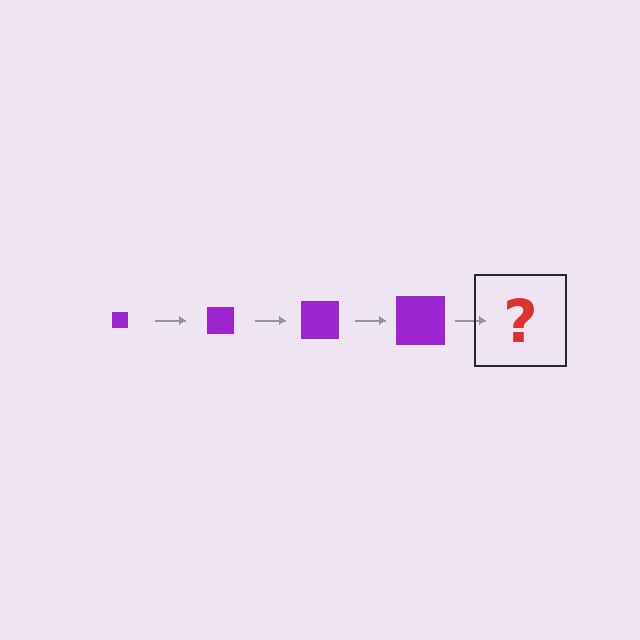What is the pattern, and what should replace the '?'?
The pattern is that the square gets progressively larger each step. The '?' should be a purple square, larger than the previous one.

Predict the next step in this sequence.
The next step is a purple square, larger than the previous one.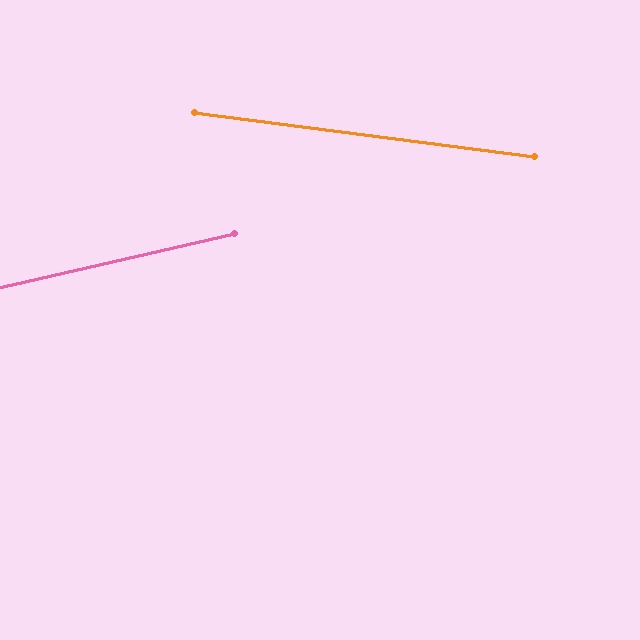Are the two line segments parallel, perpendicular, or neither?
Neither parallel nor perpendicular — they differ by about 20°.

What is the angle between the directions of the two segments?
Approximately 20 degrees.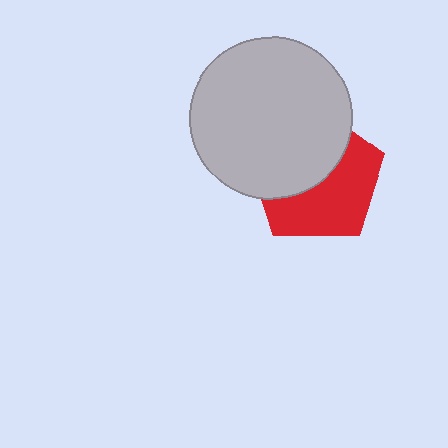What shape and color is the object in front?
The object in front is a light gray circle.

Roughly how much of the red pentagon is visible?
About half of it is visible (roughly 52%).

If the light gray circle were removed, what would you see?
You would see the complete red pentagon.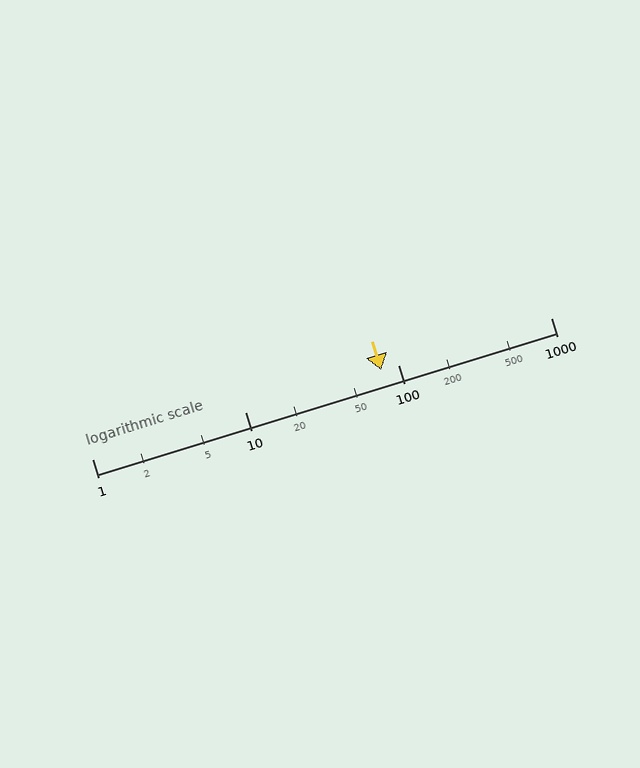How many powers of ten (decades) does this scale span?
The scale spans 3 decades, from 1 to 1000.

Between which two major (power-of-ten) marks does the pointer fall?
The pointer is between 10 and 100.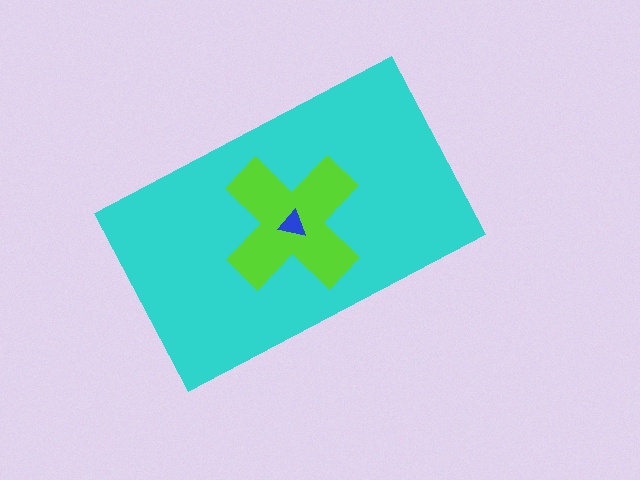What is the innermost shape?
The blue triangle.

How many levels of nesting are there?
3.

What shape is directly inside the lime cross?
The blue triangle.